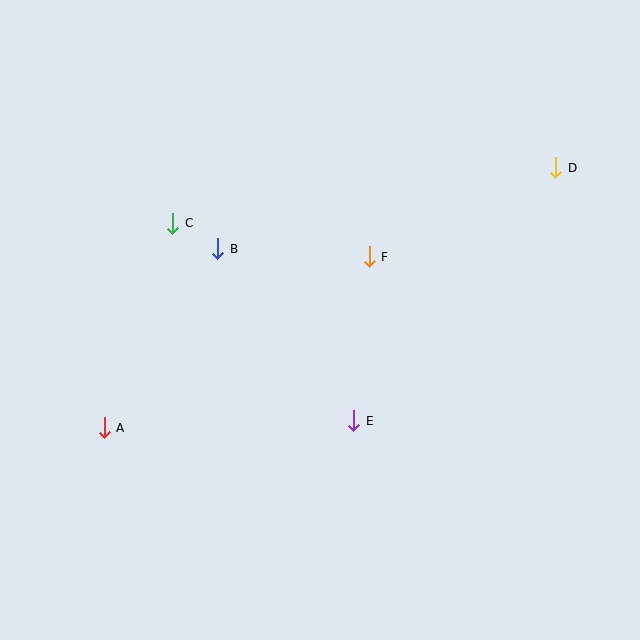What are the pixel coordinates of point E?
Point E is at (354, 421).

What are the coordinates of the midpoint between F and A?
The midpoint between F and A is at (237, 342).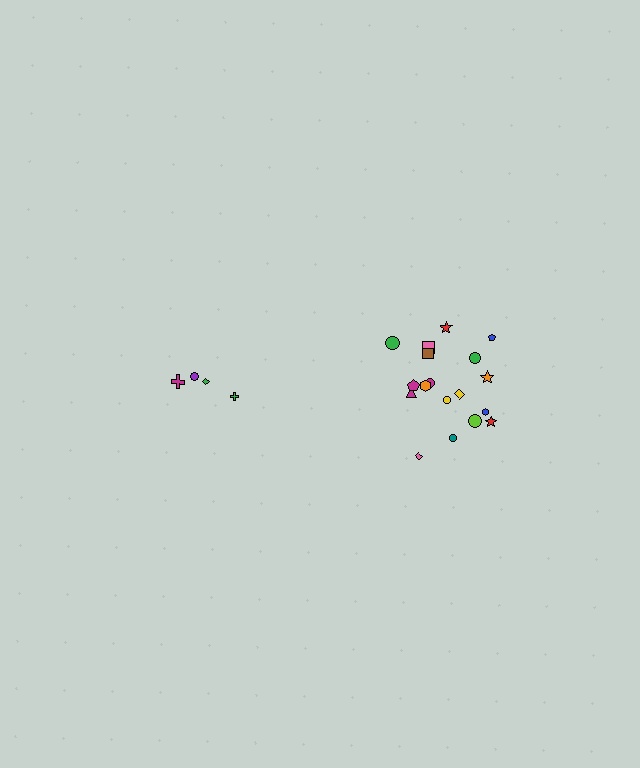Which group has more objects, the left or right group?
The right group.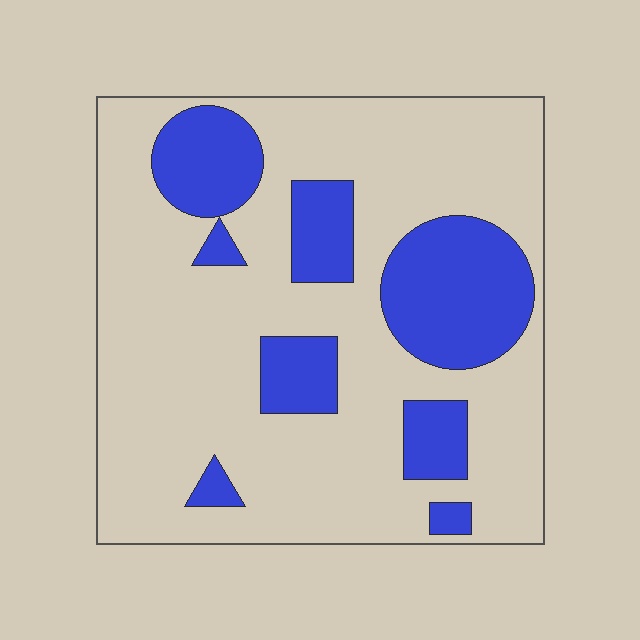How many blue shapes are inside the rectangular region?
8.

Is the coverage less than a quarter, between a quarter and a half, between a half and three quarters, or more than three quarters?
Between a quarter and a half.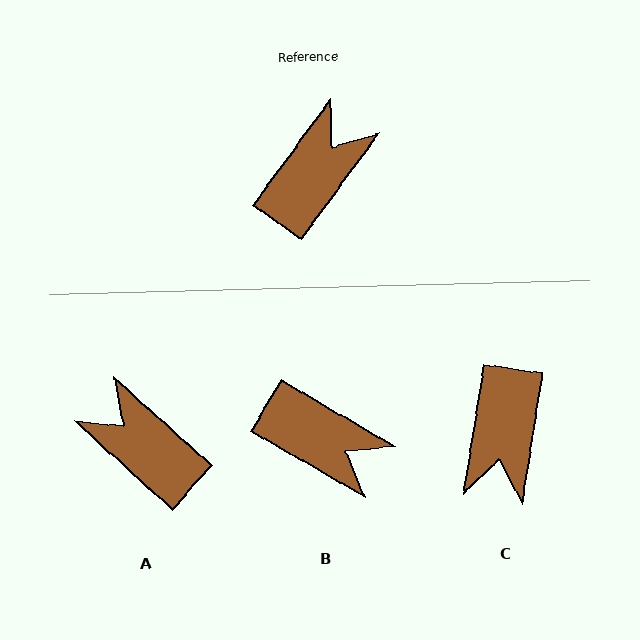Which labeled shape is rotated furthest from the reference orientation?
C, about 153 degrees away.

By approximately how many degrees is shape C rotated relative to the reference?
Approximately 153 degrees clockwise.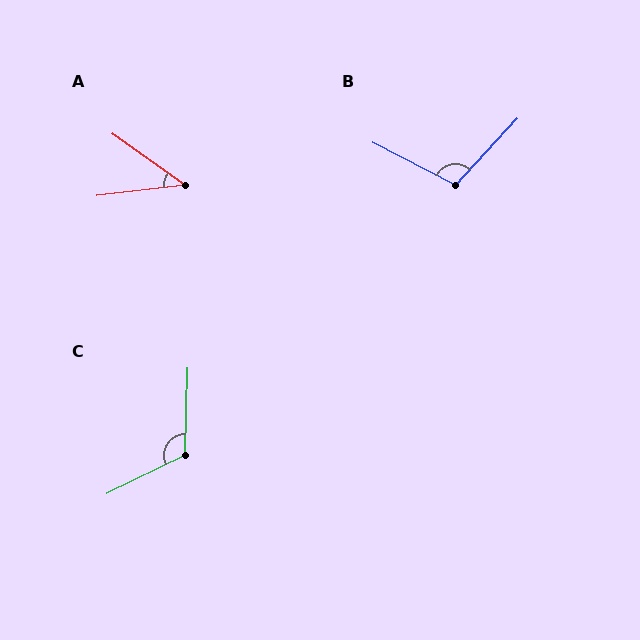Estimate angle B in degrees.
Approximately 105 degrees.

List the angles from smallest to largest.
A (42°), B (105°), C (117°).